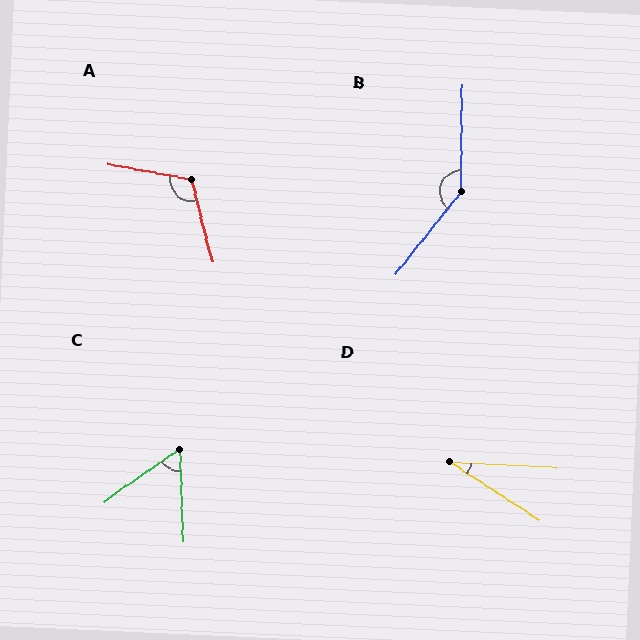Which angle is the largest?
B, at approximately 142 degrees.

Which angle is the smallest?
D, at approximately 30 degrees.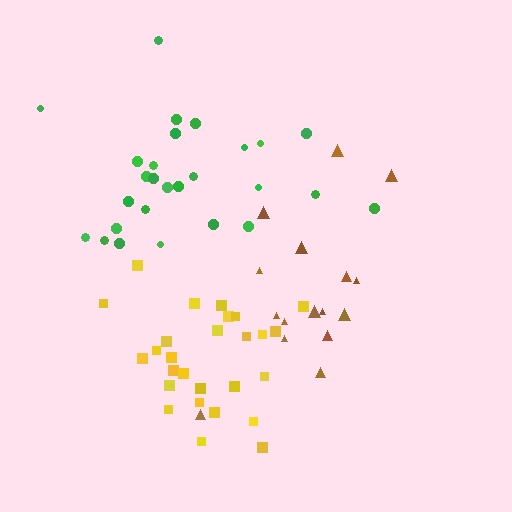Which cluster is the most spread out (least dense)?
Brown.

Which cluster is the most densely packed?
Yellow.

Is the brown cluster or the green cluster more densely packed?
Green.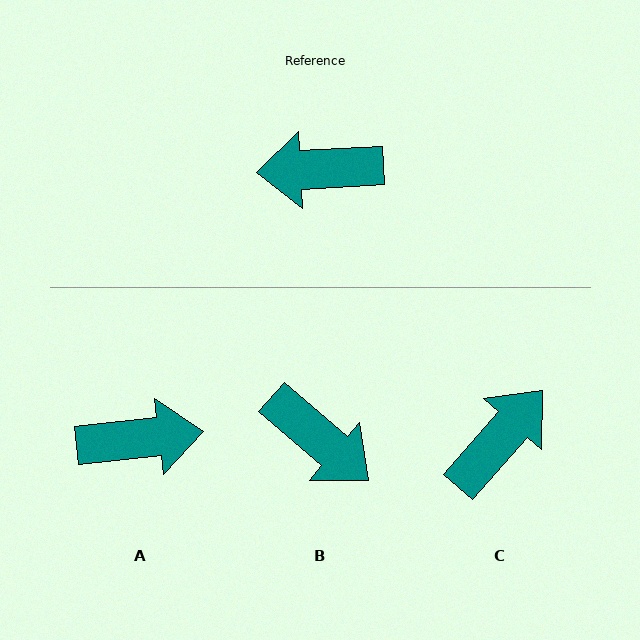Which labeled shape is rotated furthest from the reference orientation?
A, about 177 degrees away.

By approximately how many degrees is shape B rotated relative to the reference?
Approximately 136 degrees counter-clockwise.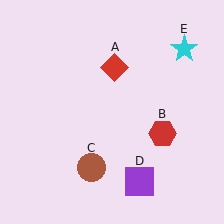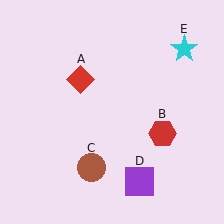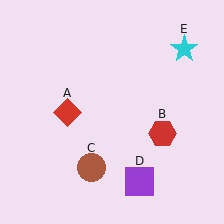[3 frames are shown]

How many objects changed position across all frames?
1 object changed position: red diamond (object A).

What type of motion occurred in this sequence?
The red diamond (object A) rotated counterclockwise around the center of the scene.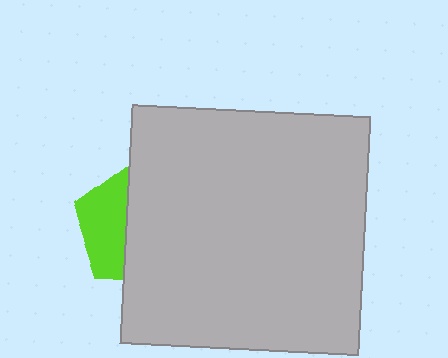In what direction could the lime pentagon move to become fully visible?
The lime pentagon could move left. That would shift it out from behind the light gray square entirely.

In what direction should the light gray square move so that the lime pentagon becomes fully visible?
The light gray square should move right. That is the shortest direction to clear the overlap and leave the lime pentagon fully visible.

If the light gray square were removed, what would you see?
You would see the complete lime pentagon.